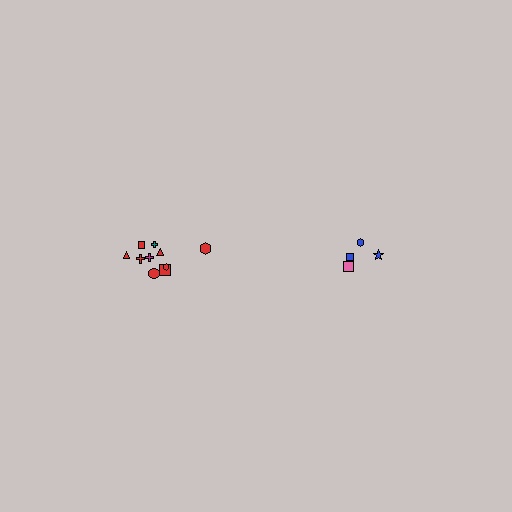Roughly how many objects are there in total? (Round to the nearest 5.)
Roughly 15 objects in total.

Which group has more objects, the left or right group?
The left group.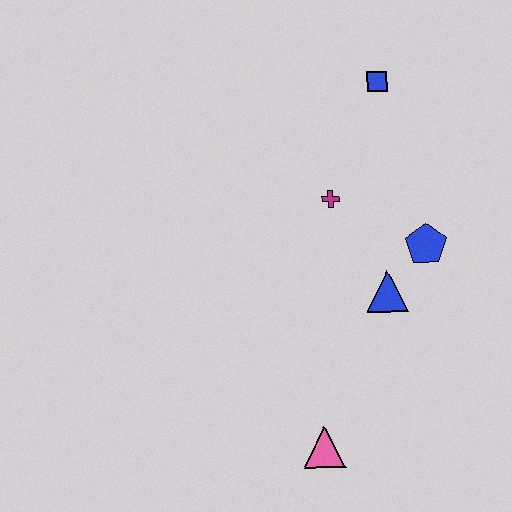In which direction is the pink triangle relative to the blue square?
The pink triangle is below the blue square.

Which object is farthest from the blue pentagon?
The pink triangle is farthest from the blue pentagon.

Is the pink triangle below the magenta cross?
Yes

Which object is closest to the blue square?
The magenta cross is closest to the blue square.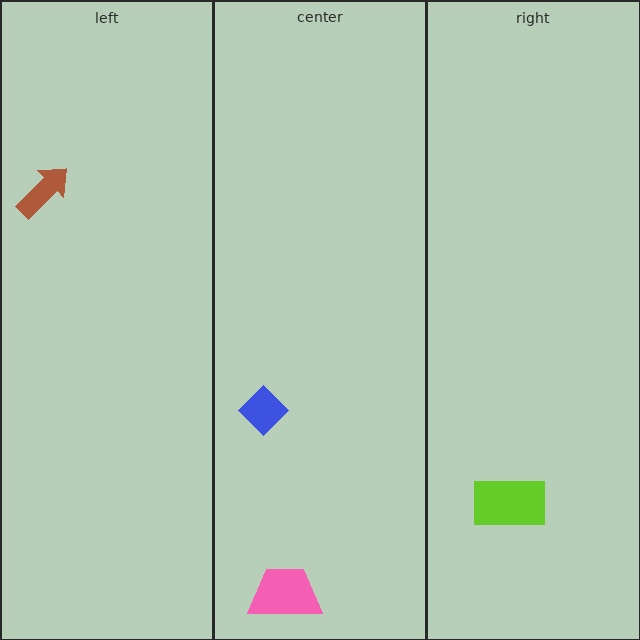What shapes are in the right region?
The lime rectangle.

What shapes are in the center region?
The blue diamond, the pink trapezoid.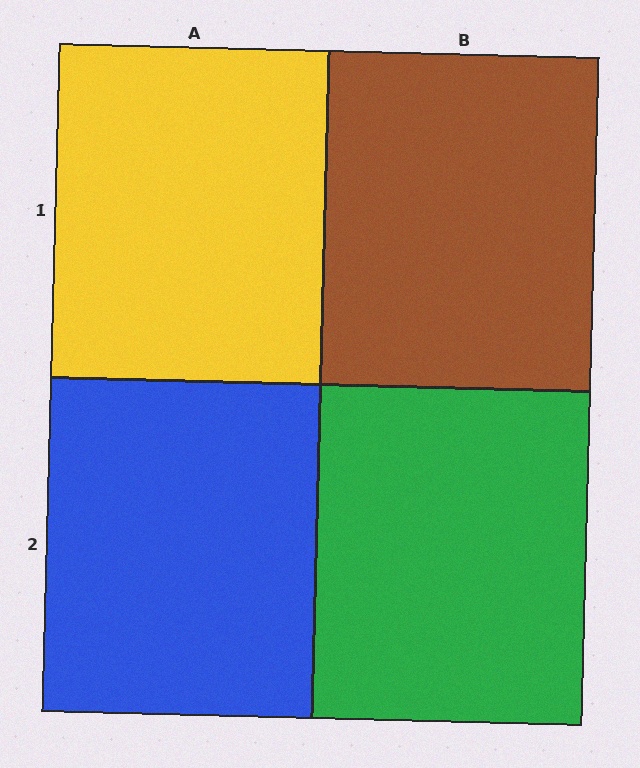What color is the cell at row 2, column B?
Green.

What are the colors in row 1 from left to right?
Yellow, brown.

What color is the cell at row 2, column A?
Blue.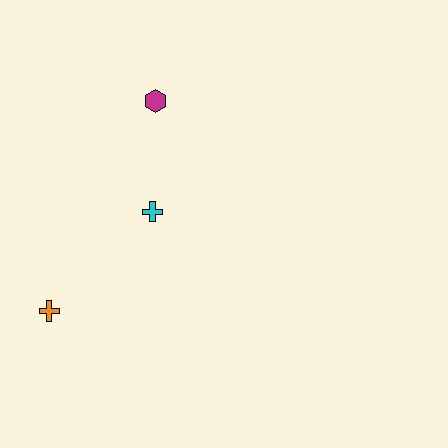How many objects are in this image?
There are 3 objects.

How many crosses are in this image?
There are 2 crosses.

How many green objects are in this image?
There are no green objects.